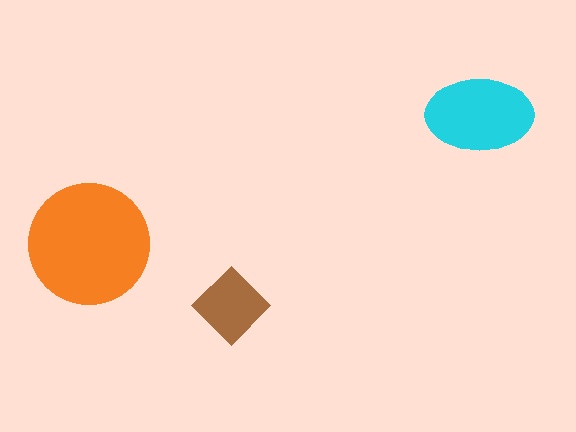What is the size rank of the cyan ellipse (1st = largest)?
2nd.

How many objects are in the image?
There are 3 objects in the image.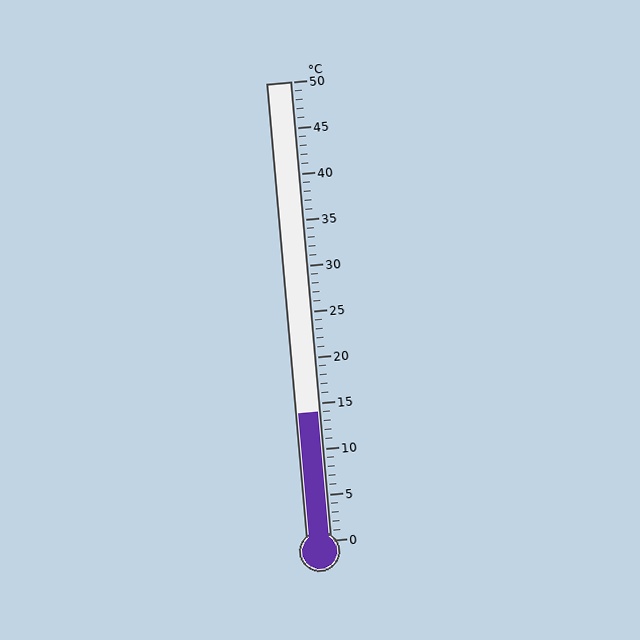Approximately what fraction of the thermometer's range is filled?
The thermometer is filled to approximately 30% of its range.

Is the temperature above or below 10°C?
The temperature is above 10°C.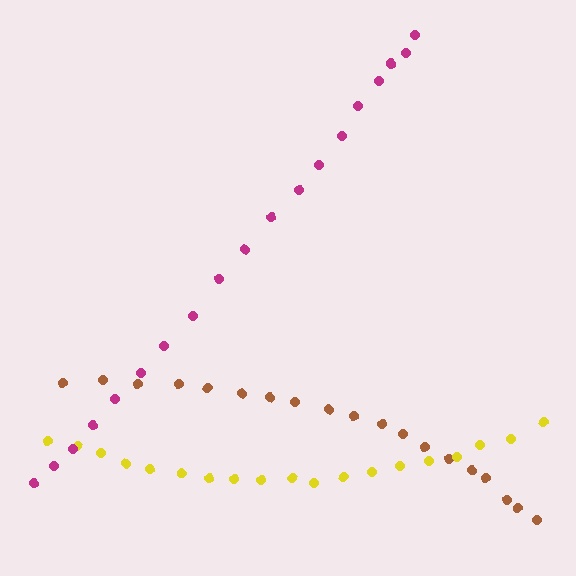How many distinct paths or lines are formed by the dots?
There are 3 distinct paths.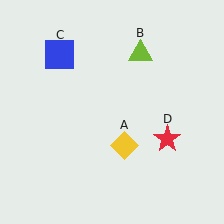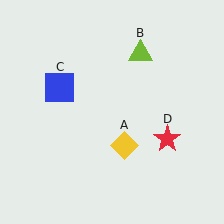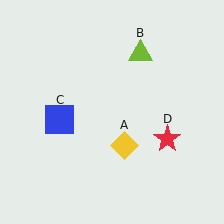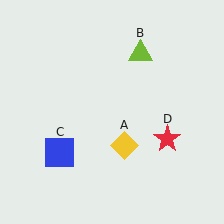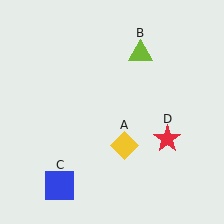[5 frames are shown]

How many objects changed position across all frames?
1 object changed position: blue square (object C).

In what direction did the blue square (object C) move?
The blue square (object C) moved down.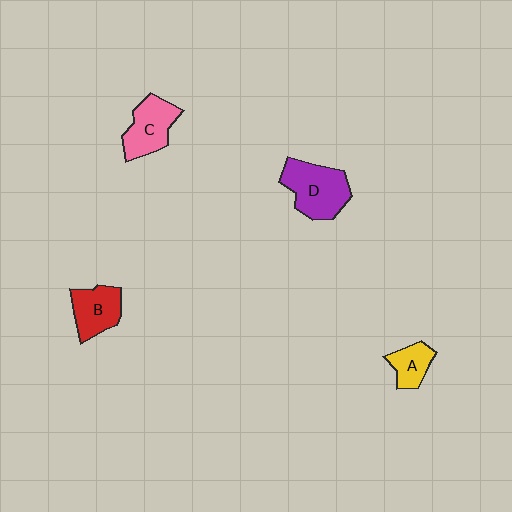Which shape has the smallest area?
Shape A (yellow).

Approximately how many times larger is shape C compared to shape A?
Approximately 1.6 times.